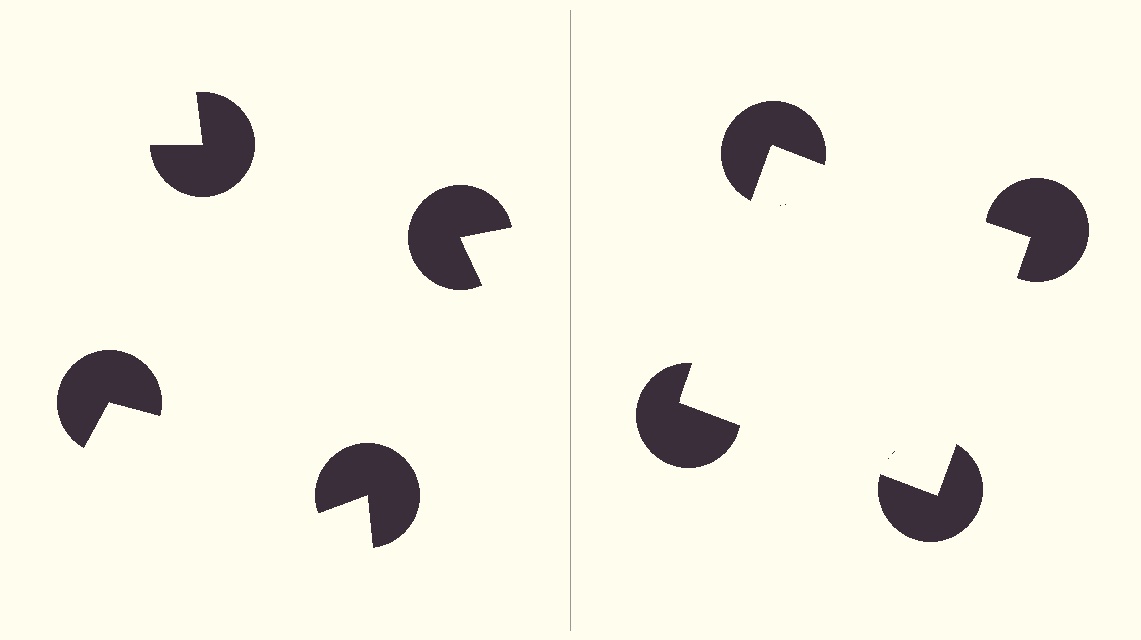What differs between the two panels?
The pac-man discs are positioned identically on both sides; only the wedge orientations differ. On the right they align to a square; on the left they are misaligned.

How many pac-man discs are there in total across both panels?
8 — 4 on each side.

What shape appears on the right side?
An illusory square.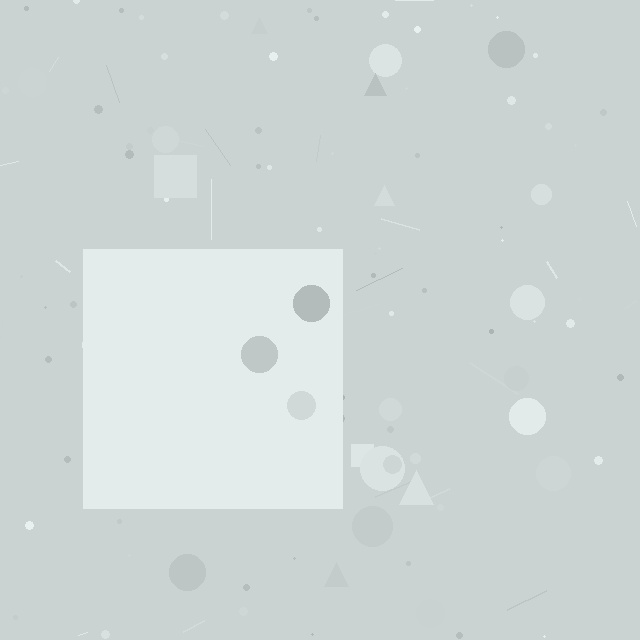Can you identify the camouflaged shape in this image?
The camouflaged shape is a square.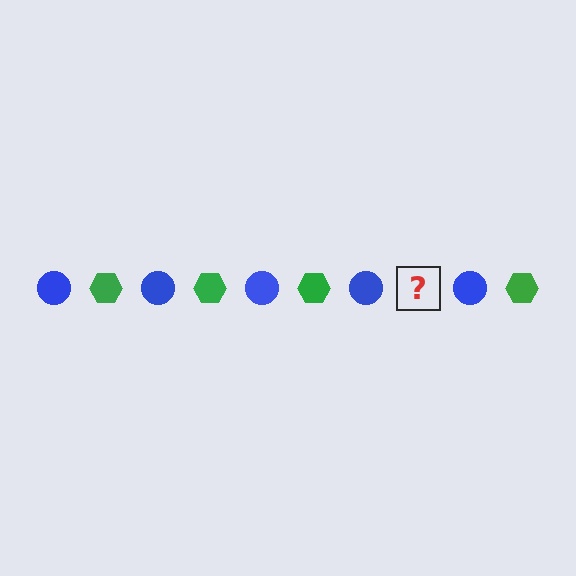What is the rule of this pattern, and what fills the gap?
The rule is that the pattern alternates between blue circle and green hexagon. The gap should be filled with a green hexagon.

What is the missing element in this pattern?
The missing element is a green hexagon.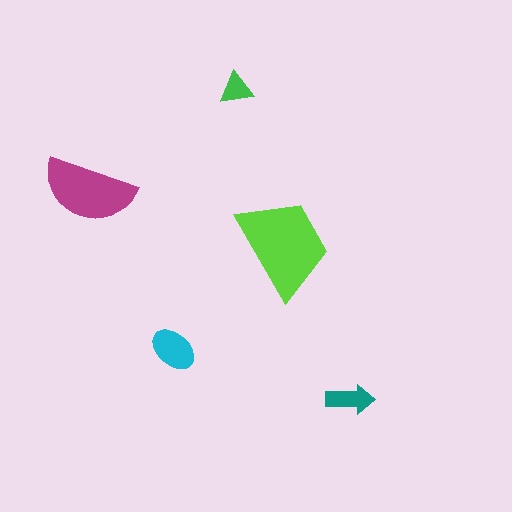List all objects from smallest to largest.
The green triangle, the teal arrow, the cyan ellipse, the magenta semicircle, the lime trapezoid.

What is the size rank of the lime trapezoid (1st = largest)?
1st.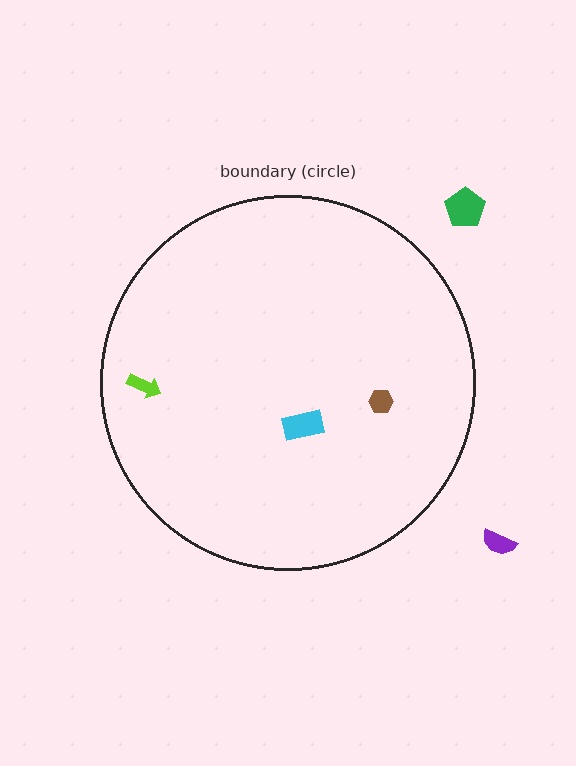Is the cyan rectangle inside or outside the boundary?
Inside.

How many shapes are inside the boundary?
3 inside, 2 outside.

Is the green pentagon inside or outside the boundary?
Outside.